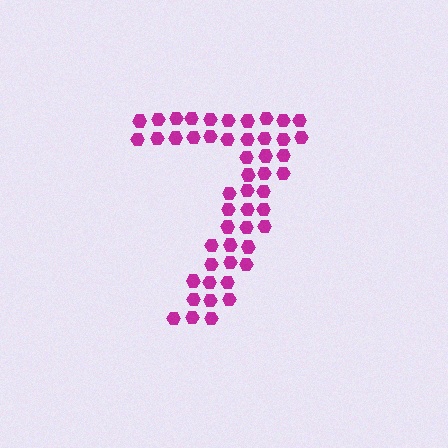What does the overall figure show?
The overall figure shows the digit 7.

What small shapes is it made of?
It is made of small hexagons.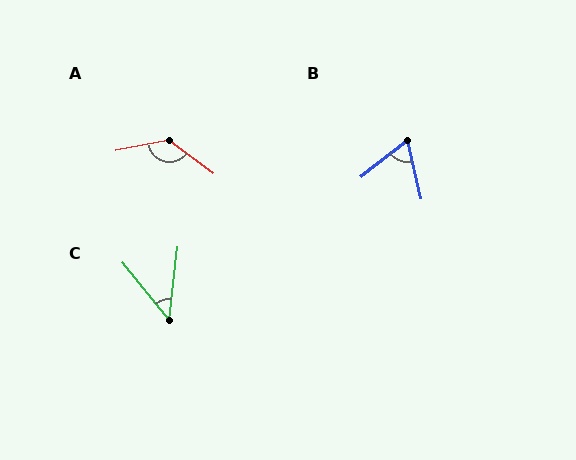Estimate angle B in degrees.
Approximately 65 degrees.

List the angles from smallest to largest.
C (45°), B (65°), A (132°).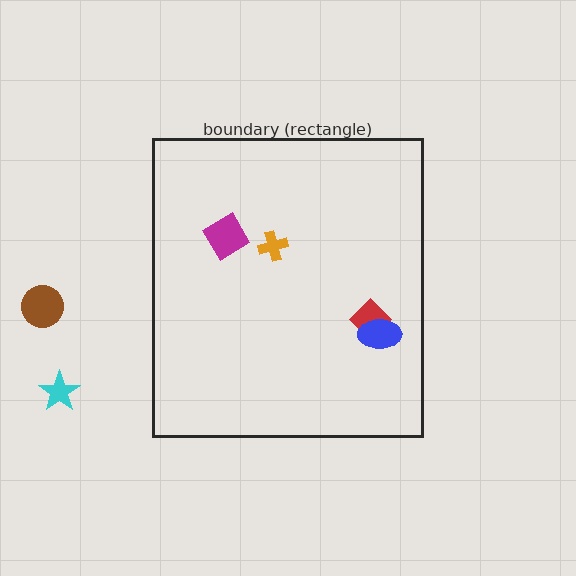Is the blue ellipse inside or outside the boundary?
Inside.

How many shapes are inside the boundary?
4 inside, 2 outside.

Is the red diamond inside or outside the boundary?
Inside.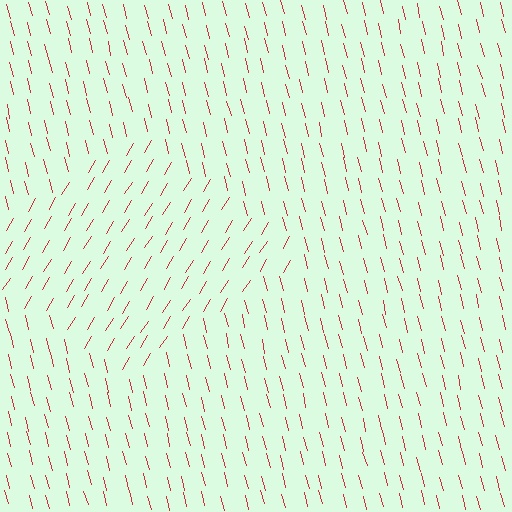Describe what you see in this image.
The image is filled with small red line segments. A diamond region in the image has lines oriented differently from the surrounding lines, creating a visible texture boundary.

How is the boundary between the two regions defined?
The boundary is defined purely by a change in line orientation (approximately 45 degrees difference). All lines are the same color and thickness.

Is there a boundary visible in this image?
Yes, there is a texture boundary formed by a change in line orientation.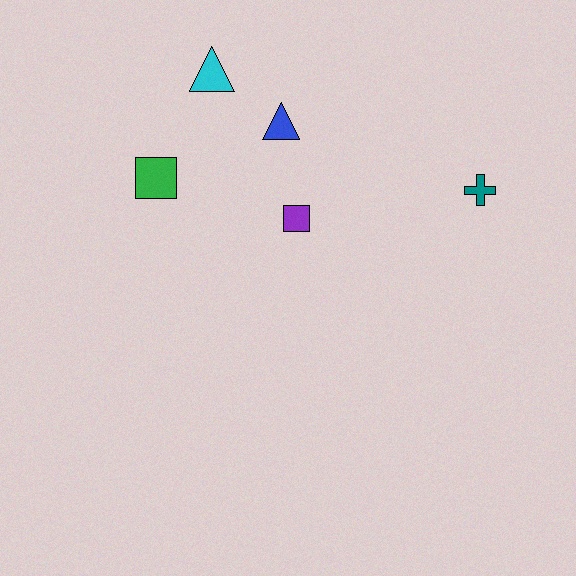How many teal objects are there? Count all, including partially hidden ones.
There is 1 teal object.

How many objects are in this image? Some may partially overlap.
There are 5 objects.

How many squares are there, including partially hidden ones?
There are 2 squares.